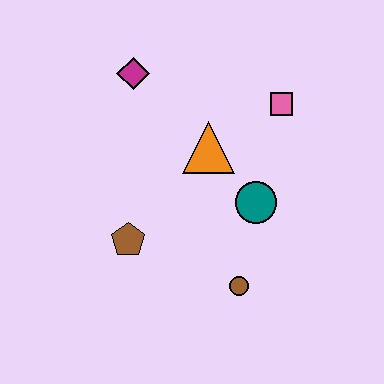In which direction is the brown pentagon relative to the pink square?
The brown pentagon is to the left of the pink square.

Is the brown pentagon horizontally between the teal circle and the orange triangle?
No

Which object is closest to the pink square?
The orange triangle is closest to the pink square.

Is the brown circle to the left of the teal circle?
Yes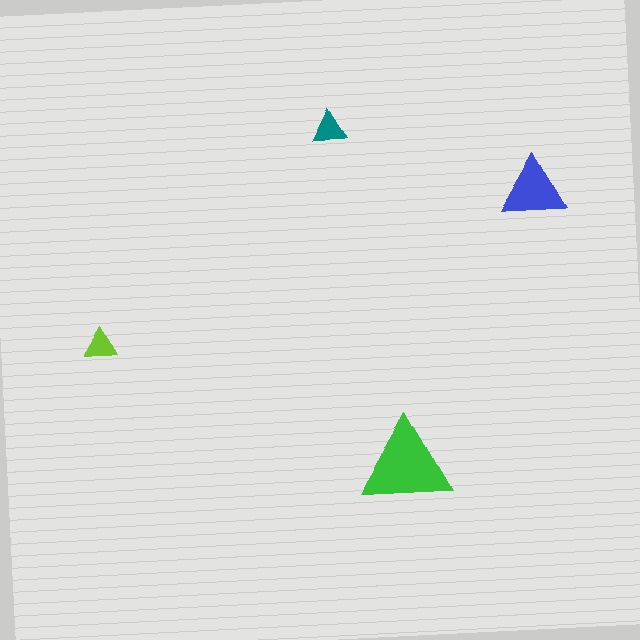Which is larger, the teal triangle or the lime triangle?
The teal one.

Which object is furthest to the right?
The blue triangle is rightmost.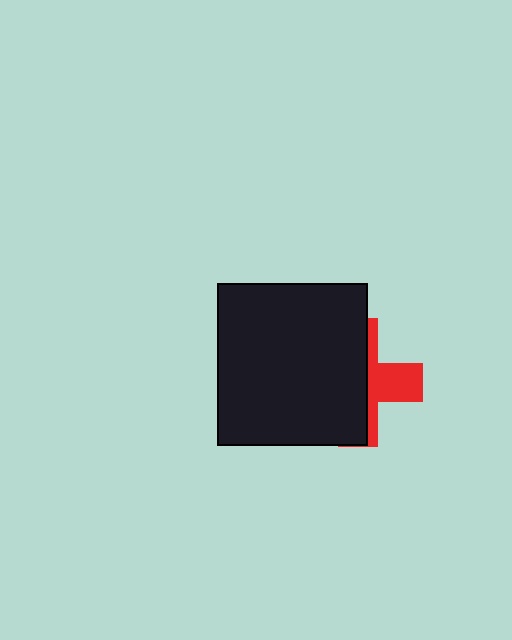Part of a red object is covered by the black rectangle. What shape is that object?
It is a cross.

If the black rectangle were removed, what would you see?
You would see the complete red cross.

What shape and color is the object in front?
The object in front is a black rectangle.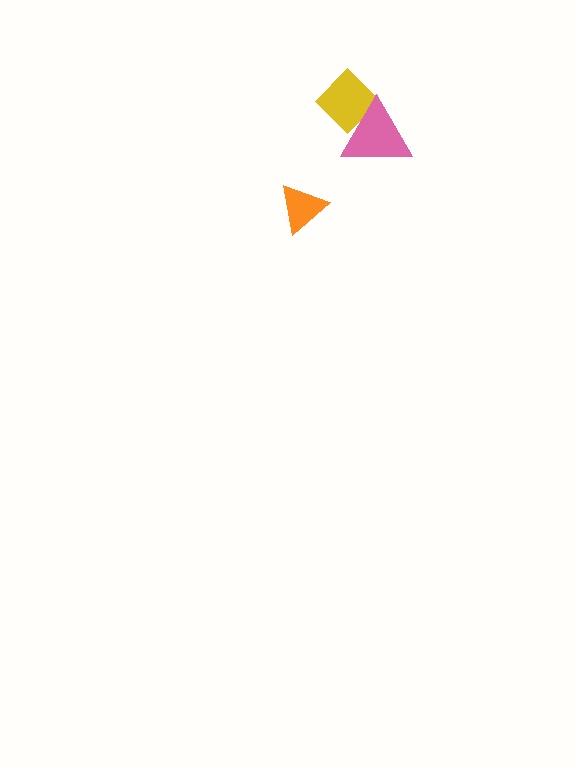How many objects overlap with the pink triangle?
1 object overlaps with the pink triangle.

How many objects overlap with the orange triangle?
0 objects overlap with the orange triangle.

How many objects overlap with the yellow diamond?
1 object overlaps with the yellow diamond.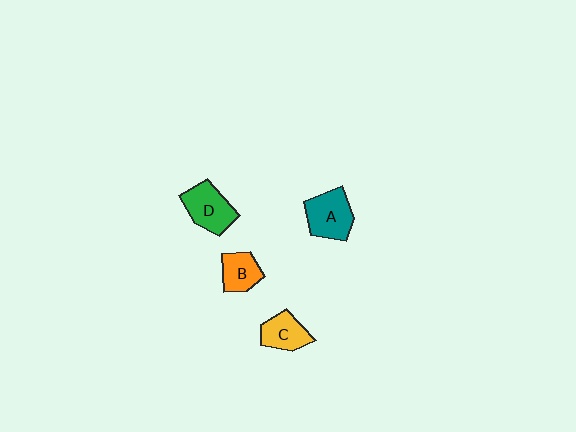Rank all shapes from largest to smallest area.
From largest to smallest: A (teal), D (green), C (yellow), B (orange).